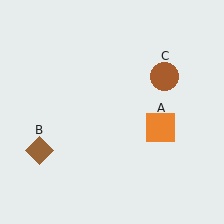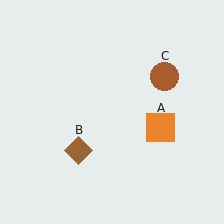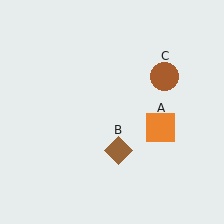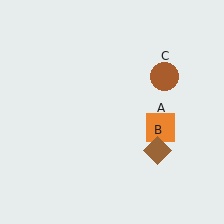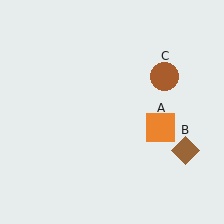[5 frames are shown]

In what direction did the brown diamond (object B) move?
The brown diamond (object B) moved right.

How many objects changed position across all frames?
1 object changed position: brown diamond (object B).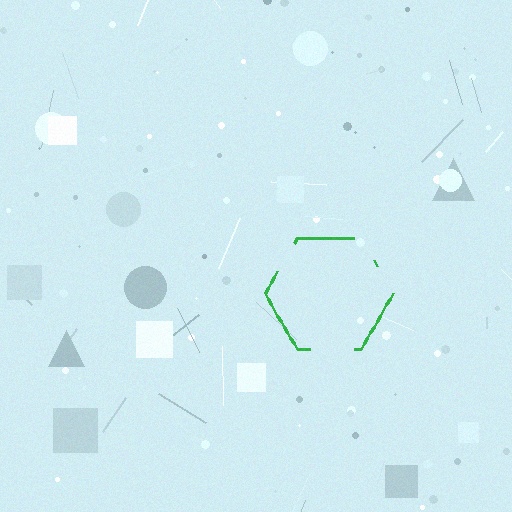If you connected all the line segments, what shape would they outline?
They would outline a hexagon.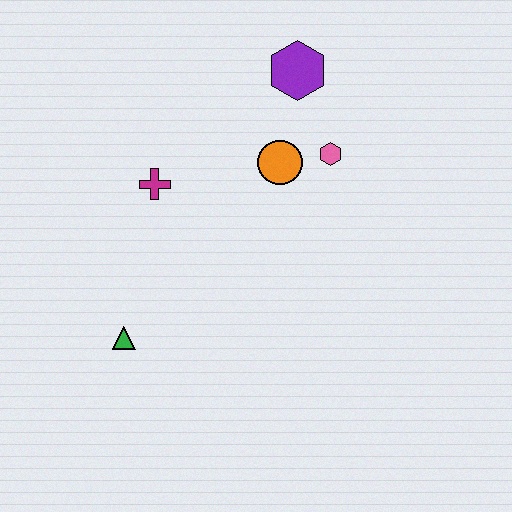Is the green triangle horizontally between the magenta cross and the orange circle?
No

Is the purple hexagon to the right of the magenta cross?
Yes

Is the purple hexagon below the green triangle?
No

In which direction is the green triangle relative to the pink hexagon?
The green triangle is to the left of the pink hexagon.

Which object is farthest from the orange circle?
The green triangle is farthest from the orange circle.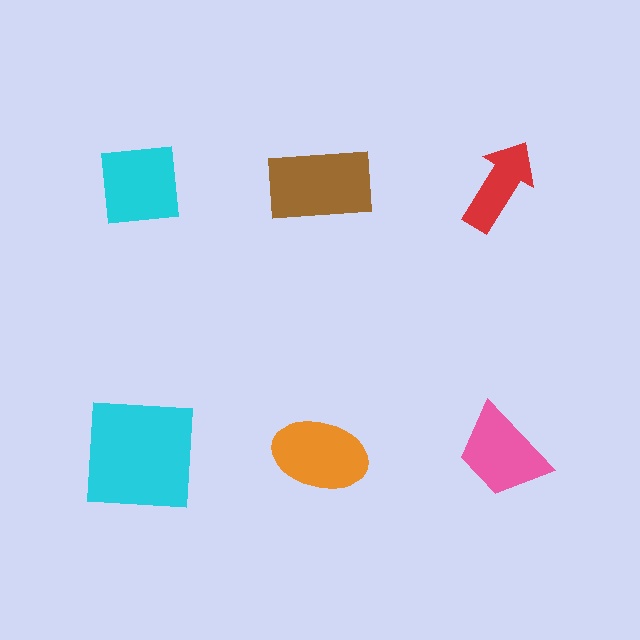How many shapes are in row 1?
3 shapes.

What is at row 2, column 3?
A pink trapezoid.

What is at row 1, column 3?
A red arrow.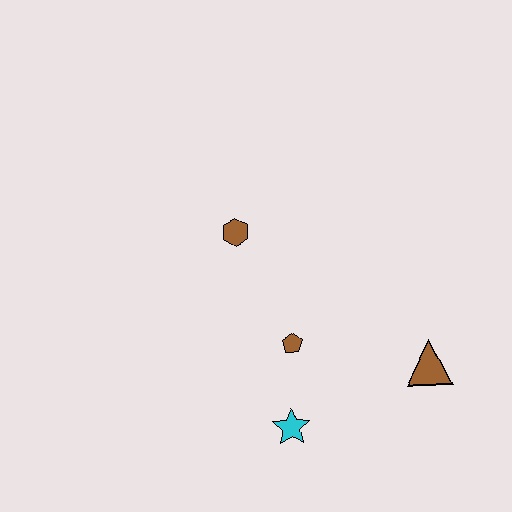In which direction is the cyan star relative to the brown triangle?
The cyan star is to the left of the brown triangle.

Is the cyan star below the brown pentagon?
Yes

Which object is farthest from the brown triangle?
The brown hexagon is farthest from the brown triangle.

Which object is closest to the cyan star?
The brown pentagon is closest to the cyan star.